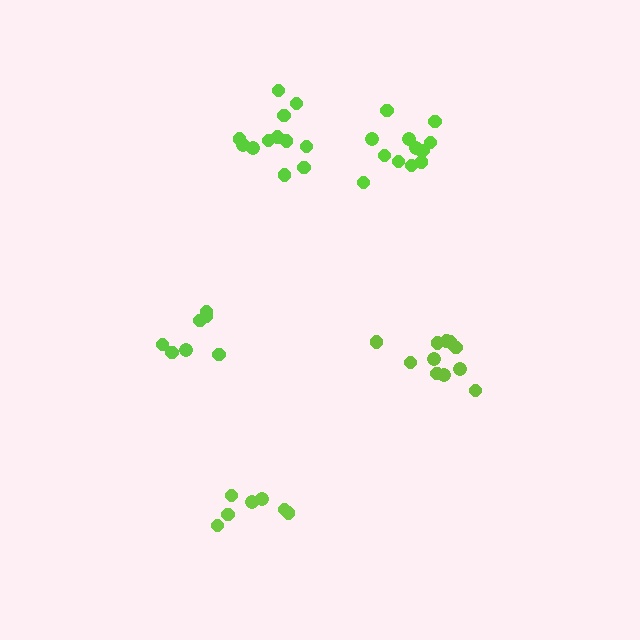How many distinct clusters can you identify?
There are 5 distinct clusters.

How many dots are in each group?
Group 1: 11 dots, Group 2: 13 dots, Group 3: 12 dots, Group 4: 7 dots, Group 5: 7 dots (50 total).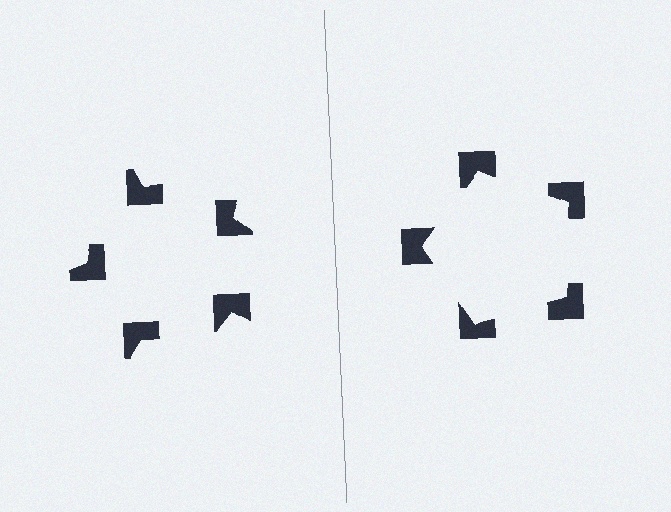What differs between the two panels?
The notched squares are positioned identically on both sides; only the wedge orientations differ. On the right they align to a pentagon; on the left they are misaligned.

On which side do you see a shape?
An illusory pentagon appears on the right side. On the left side the wedge cuts are rotated, so no coherent shape forms.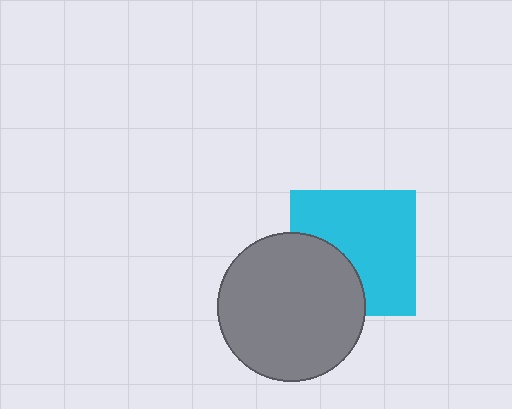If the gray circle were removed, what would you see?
You would see the complete cyan square.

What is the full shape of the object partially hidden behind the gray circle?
The partially hidden object is a cyan square.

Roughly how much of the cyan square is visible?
Most of it is visible (roughly 67%).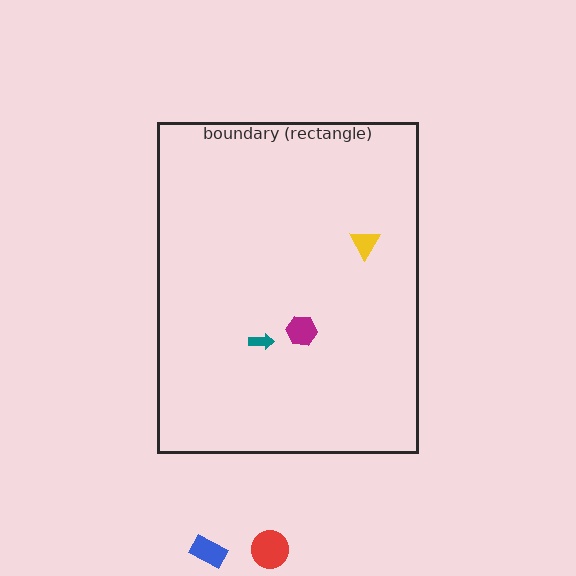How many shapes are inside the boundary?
3 inside, 2 outside.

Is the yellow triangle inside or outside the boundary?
Inside.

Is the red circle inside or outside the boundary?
Outside.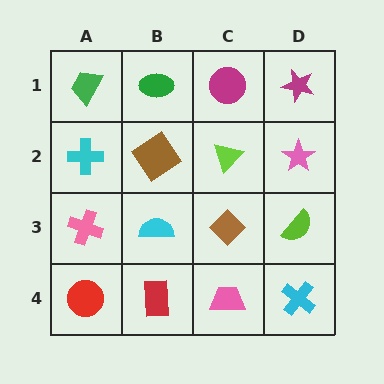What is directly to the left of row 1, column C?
A green ellipse.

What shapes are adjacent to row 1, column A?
A cyan cross (row 2, column A), a green ellipse (row 1, column B).